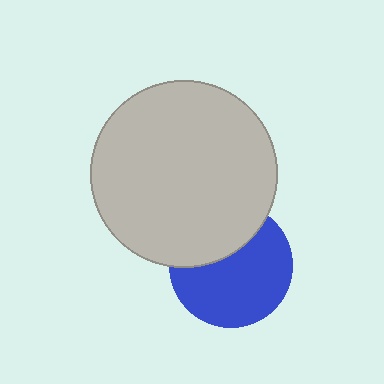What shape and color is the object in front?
The object in front is a light gray circle.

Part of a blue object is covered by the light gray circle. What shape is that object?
It is a circle.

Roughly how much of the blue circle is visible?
Most of it is visible (roughly 66%).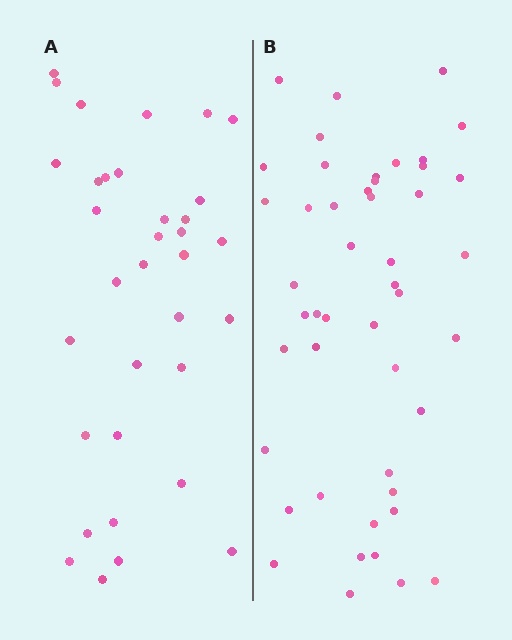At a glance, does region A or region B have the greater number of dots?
Region B (the right region) has more dots.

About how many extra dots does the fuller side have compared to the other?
Region B has approximately 15 more dots than region A.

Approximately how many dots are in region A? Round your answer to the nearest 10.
About 30 dots. (The exact count is 34, which rounds to 30.)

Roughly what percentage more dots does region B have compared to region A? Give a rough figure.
About 40% more.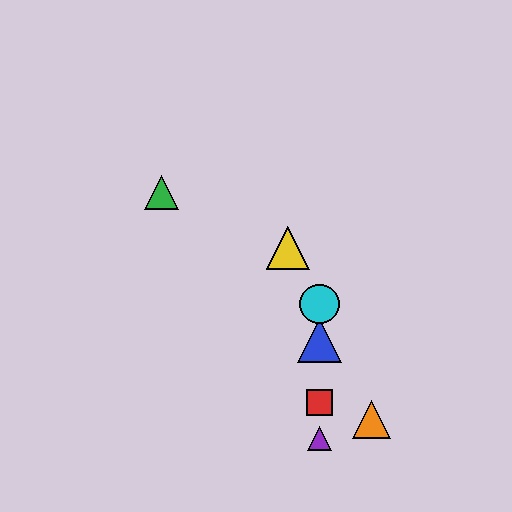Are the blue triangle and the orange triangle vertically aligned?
No, the blue triangle is at x≈320 and the orange triangle is at x≈371.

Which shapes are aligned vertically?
The red square, the blue triangle, the purple triangle, the cyan circle are aligned vertically.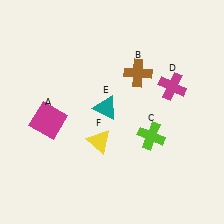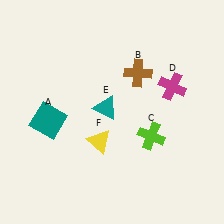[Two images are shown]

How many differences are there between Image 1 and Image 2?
There is 1 difference between the two images.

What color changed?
The square (A) changed from magenta in Image 1 to teal in Image 2.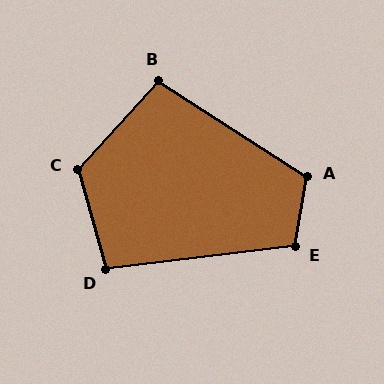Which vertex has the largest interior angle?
C, at approximately 122 degrees.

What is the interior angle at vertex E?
Approximately 107 degrees (obtuse).